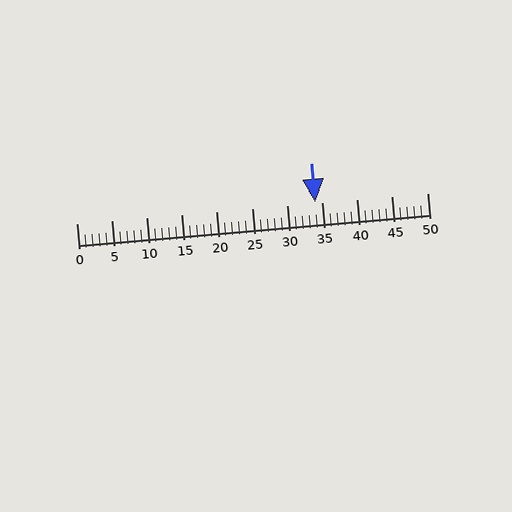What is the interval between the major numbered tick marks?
The major tick marks are spaced 5 units apart.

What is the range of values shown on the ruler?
The ruler shows values from 0 to 50.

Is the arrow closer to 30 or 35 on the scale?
The arrow is closer to 35.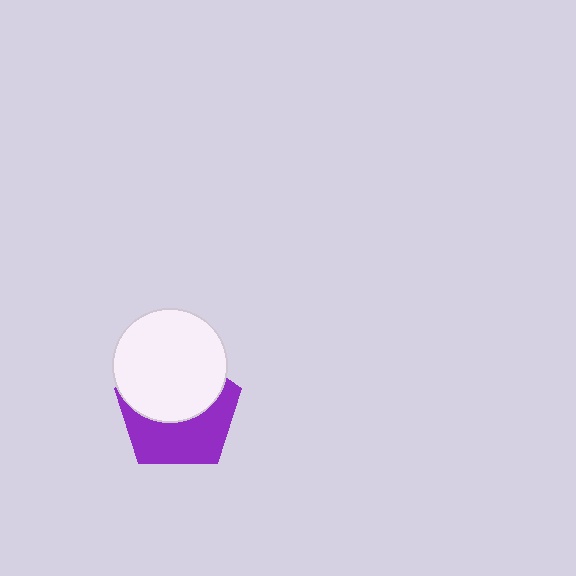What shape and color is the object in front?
The object in front is a white circle.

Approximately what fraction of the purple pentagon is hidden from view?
Roughly 51% of the purple pentagon is hidden behind the white circle.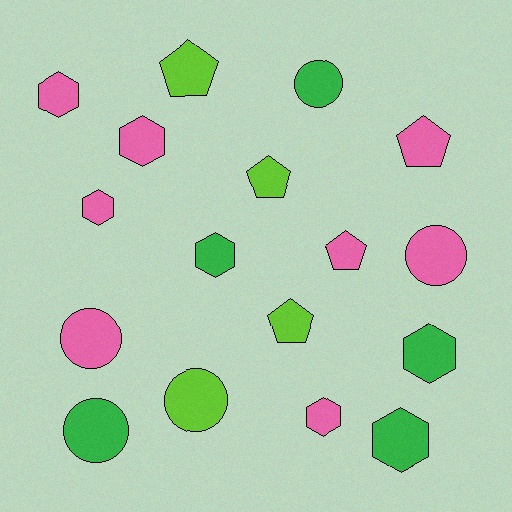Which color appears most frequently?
Pink, with 8 objects.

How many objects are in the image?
There are 17 objects.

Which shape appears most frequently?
Hexagon, with 7 objects.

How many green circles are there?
There are 2 green circles.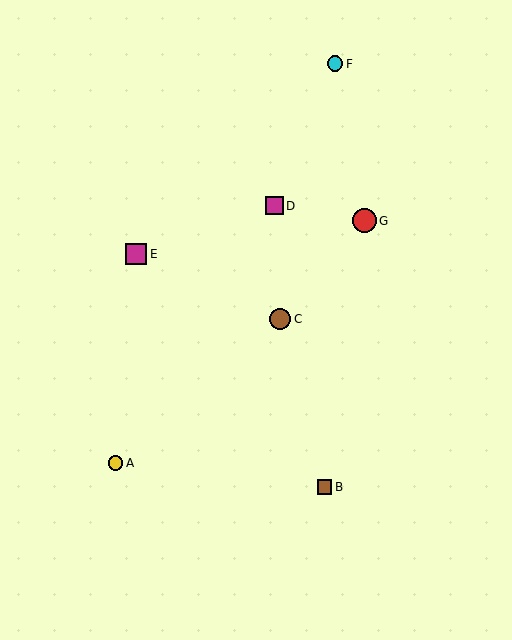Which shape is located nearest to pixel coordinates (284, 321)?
The brown circle (labeled C) at (280, 319) is nearest to that location.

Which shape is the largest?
The red circle (labeled G) is the largest.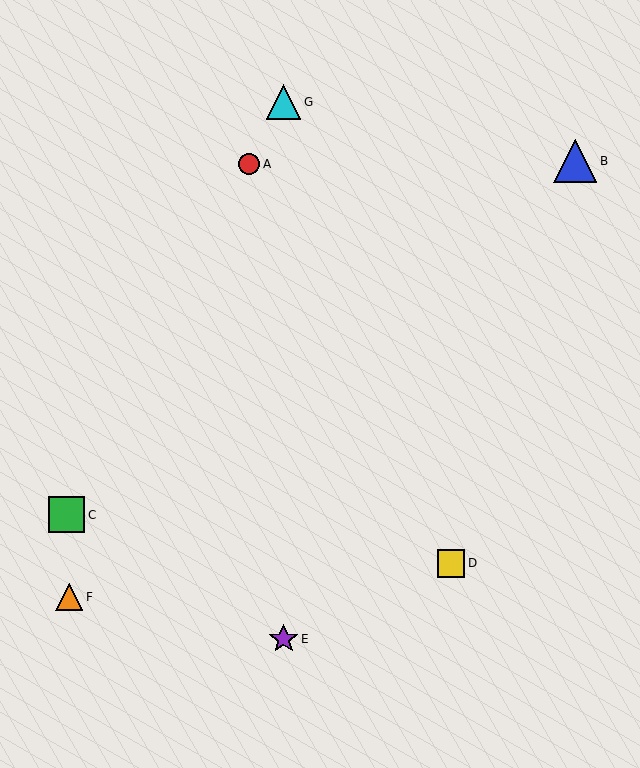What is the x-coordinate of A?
Object A is at x≈249.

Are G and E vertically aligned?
Yes, both are at x≈284.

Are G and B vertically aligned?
No, G is at x≈284 and B is at x≈575.